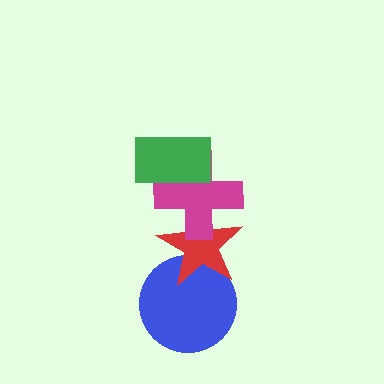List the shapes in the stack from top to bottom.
From top to bottom: the green rectangle, the magenta cross, the red star, the blue circle.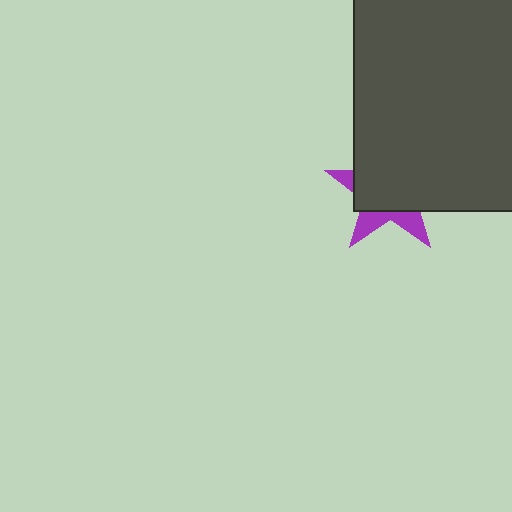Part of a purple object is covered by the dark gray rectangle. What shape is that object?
It is a star.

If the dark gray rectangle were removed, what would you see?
You would see the complete purple star.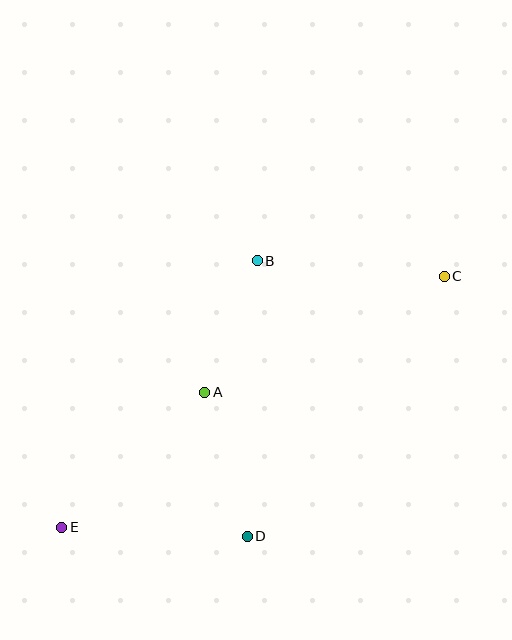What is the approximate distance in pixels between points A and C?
The distance between A and C is approximately 266 pixels.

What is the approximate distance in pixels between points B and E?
The distance between B and E is approximately 330 pixels.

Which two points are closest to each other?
Points A and B are closest to each other.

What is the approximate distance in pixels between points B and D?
The distance between B and D is approximately 276 pixels.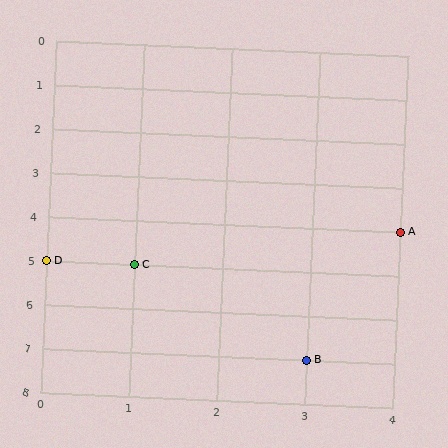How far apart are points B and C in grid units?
Points B and C are 2 columns and 2 rows apart (about 2.8 grid units diagonally).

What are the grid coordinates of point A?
Point A is at grid coordinates (4, 4).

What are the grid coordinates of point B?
Point B is at grid coordinates (3, 7).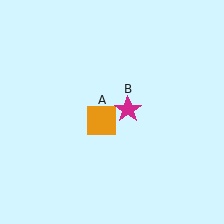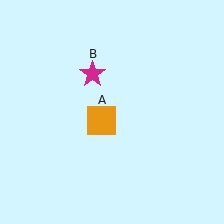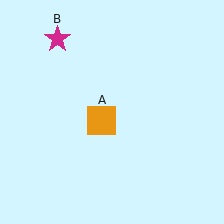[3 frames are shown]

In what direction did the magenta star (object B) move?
The magenta star (object B) moved up and to the left.